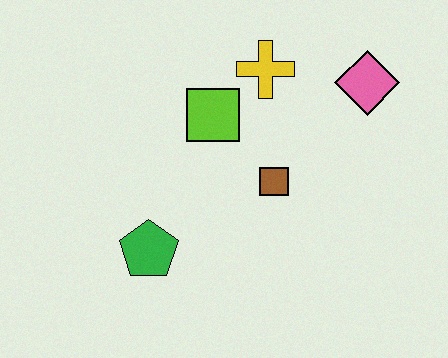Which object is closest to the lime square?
The yellow cross is closest to the lime square.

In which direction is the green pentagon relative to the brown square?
The green pentagon is to the left of the brown square.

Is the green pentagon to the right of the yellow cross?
No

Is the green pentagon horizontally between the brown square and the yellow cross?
No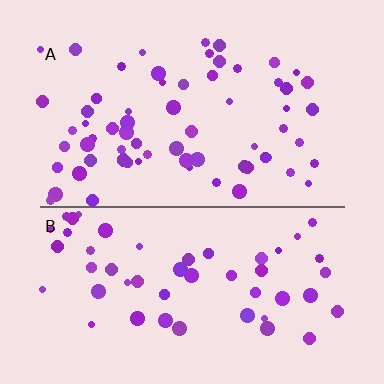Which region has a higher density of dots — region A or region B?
A (the top).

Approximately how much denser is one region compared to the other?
Approximately 1.3× — region A over region B.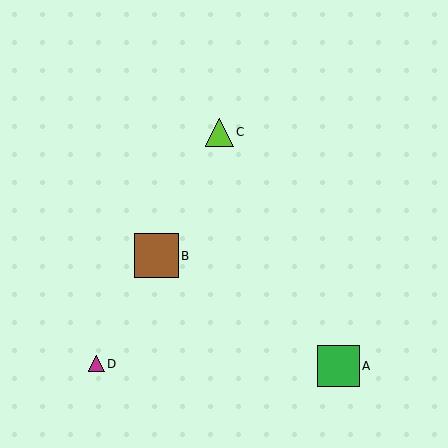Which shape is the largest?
The brown square (labeled B) is the largest.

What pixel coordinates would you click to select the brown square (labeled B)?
Click at (157, 256) to select the brown square B.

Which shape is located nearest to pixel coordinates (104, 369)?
The magenta triangle (labeled D) at (97, 364) is nearest to that location.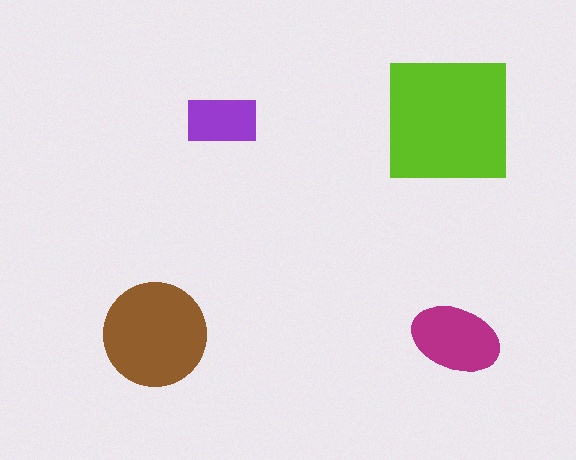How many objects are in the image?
There are 4 objects in the image.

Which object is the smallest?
The purple rectangle.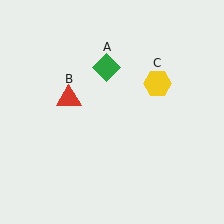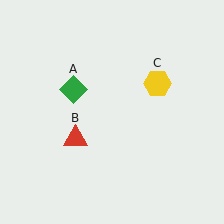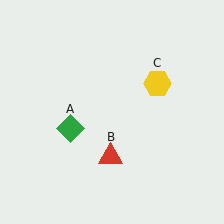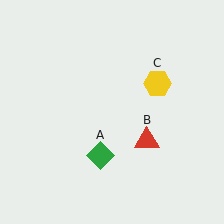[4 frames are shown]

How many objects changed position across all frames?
2 objects changed position: green diamond (object A), red triangle (object B).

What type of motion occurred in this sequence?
The green diamond (object A), red triangle (object B) rotated counterclockwise around the center of the scene.